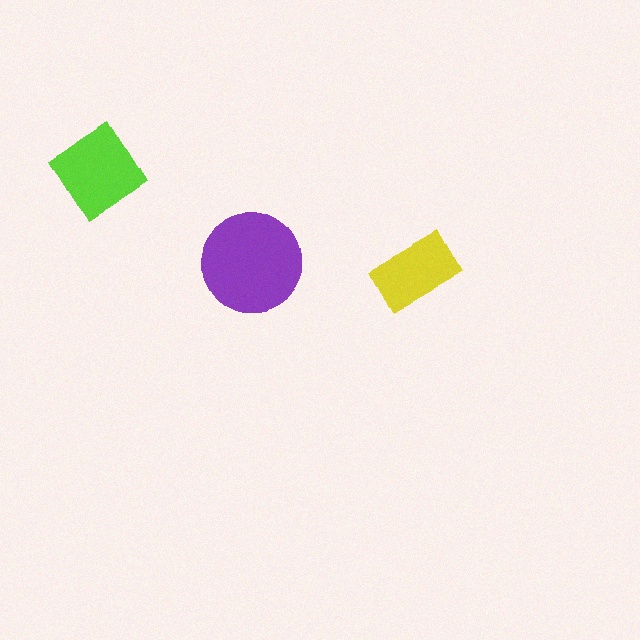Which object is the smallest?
The yellow rectangle.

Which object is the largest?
The purple circle.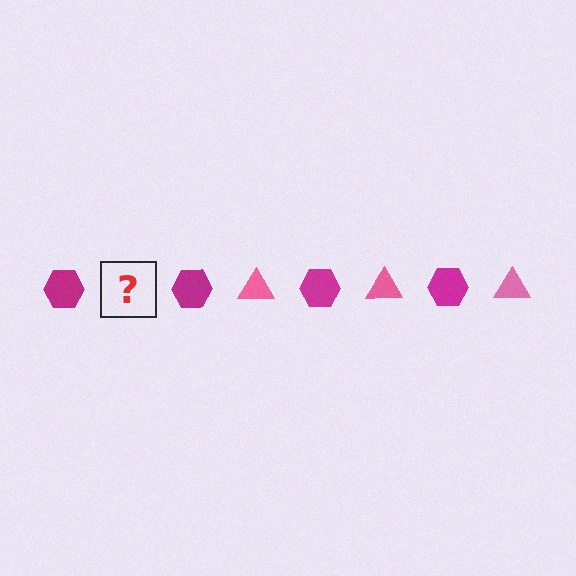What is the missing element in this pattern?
The missing element is a pink triangle.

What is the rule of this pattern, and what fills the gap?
The rule is that the pattern alternates between magenta hexagon and pink triangle. The gap should be filled with a pink triangle.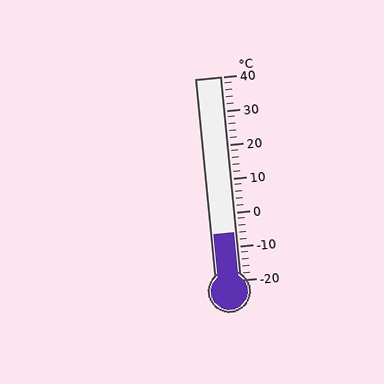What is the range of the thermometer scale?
The thermometer scale ranges from -20°C to 40°C.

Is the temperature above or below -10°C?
The temperature is above -10°C.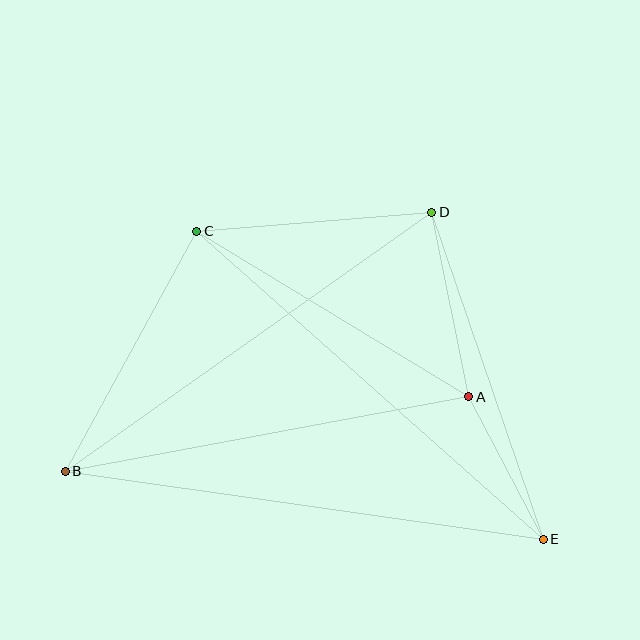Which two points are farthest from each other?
Points B and E are farthest from each other.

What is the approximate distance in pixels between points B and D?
The distance between B and D is approximately 449 pixels.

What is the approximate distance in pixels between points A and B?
The distance between A and B is approximately 410 pixels.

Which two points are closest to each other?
Points A and E are closest to each other.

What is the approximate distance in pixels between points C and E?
The distance between C and E is approximately 463 pixels.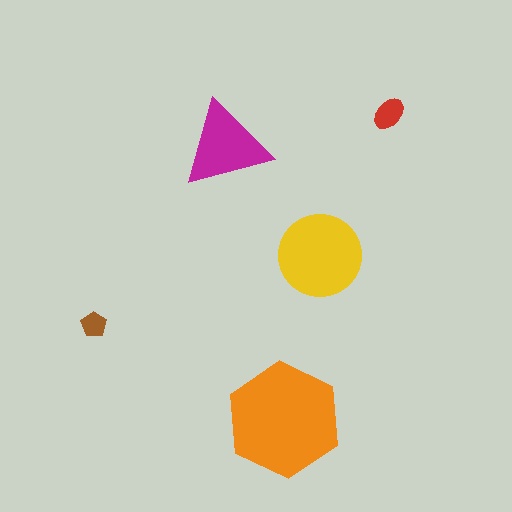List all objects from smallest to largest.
The brown pentagon, the red ellipse, the magenta triangle, the yellow circle, the orange hexagon.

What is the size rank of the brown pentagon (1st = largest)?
5th.